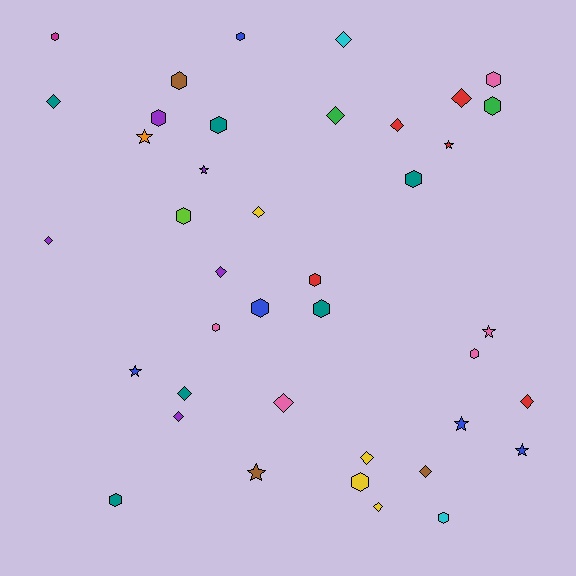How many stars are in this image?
There are 8 stars.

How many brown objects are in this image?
There are 3 brown objects.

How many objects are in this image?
There are 40 objects.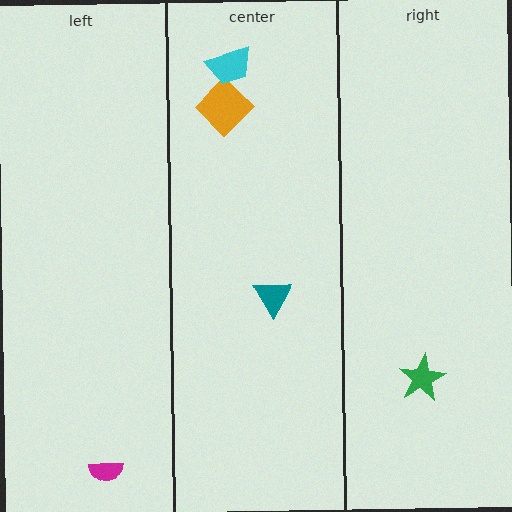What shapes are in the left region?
The magenta semicircle.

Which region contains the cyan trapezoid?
The center region.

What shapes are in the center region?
The orange diamond, the cyan trapezoid, the teal triangle.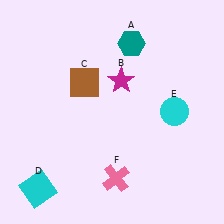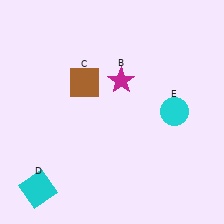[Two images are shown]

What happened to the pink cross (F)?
The pink cross (F) was removed in Image 2. It was in the bottom-right area of Image 1.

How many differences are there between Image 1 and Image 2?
There are 2 differences between the two images.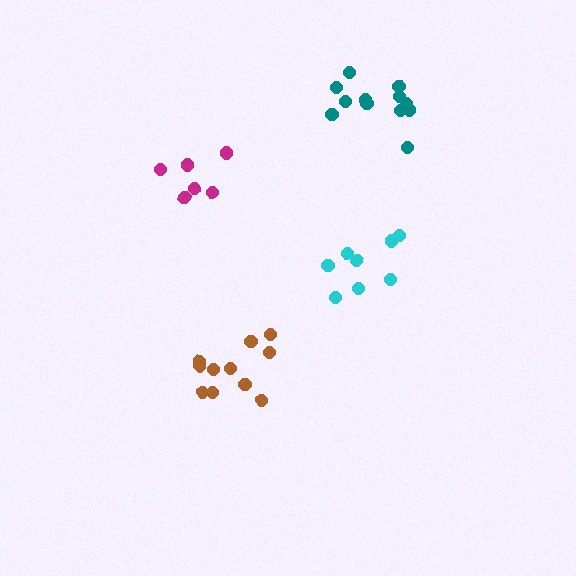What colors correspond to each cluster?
The clusters are colored: magenta, teal, brown, cyan.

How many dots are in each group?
Group 1: 6 dots, Group 2: 12 dots, Group 3: 11 dots, Group 4: 8 dots (37 total).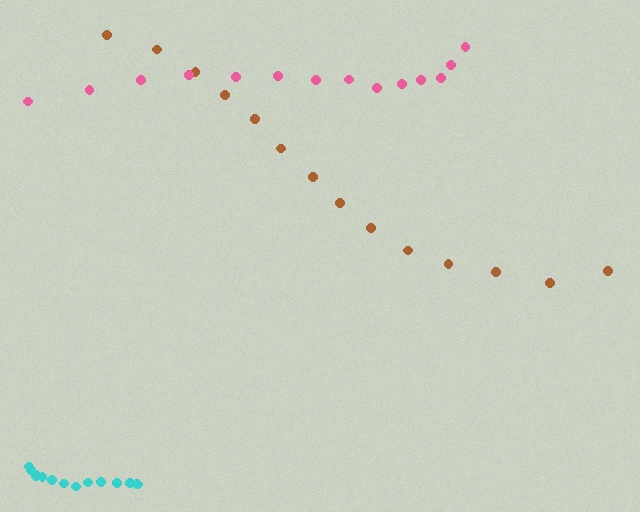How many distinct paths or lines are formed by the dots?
There are 3 distinct paths.